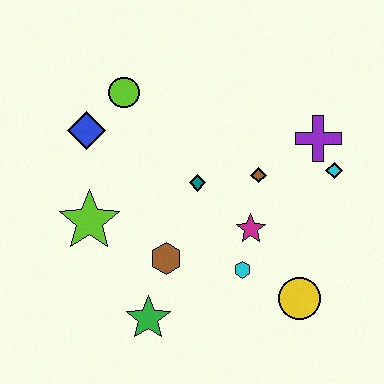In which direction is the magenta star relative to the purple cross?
The magenta star is below the purple cross.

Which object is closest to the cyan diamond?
The purple cross is closest to the cyan diamond.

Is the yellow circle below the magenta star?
Yes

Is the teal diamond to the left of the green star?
No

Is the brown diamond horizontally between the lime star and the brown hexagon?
No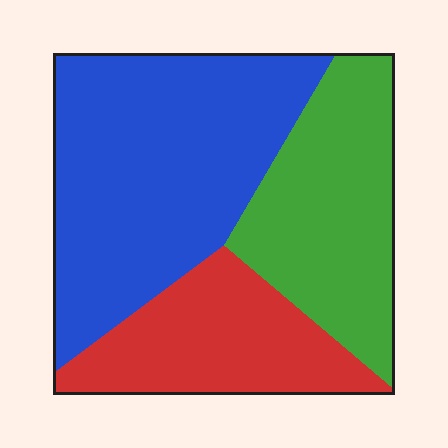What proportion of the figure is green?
Green takes up about one third (1/3) of the figure.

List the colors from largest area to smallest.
From largest to smallest: blue, green, red.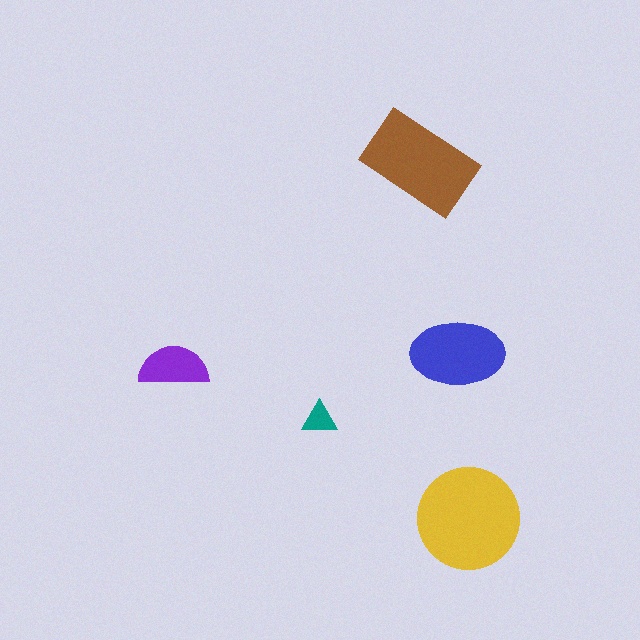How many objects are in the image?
There are 5 objects in the image.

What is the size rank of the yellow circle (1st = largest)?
1st.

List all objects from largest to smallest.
The yellow circle, the brown rectangle, the blue ellipse, the purple semicircle, the teal triangle.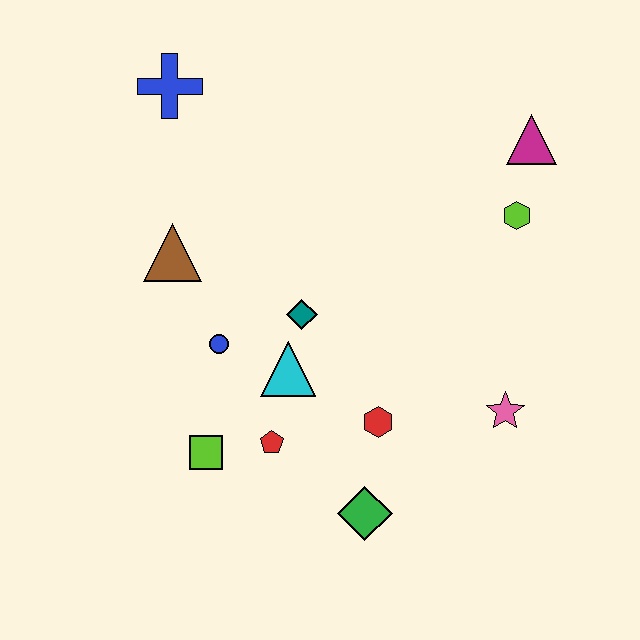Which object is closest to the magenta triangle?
The lime hexagon is closest to the magenta triangle.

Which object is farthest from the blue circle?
The magenta triangle is farthest from the blue circle.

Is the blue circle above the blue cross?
No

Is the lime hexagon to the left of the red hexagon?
No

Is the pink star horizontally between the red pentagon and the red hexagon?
No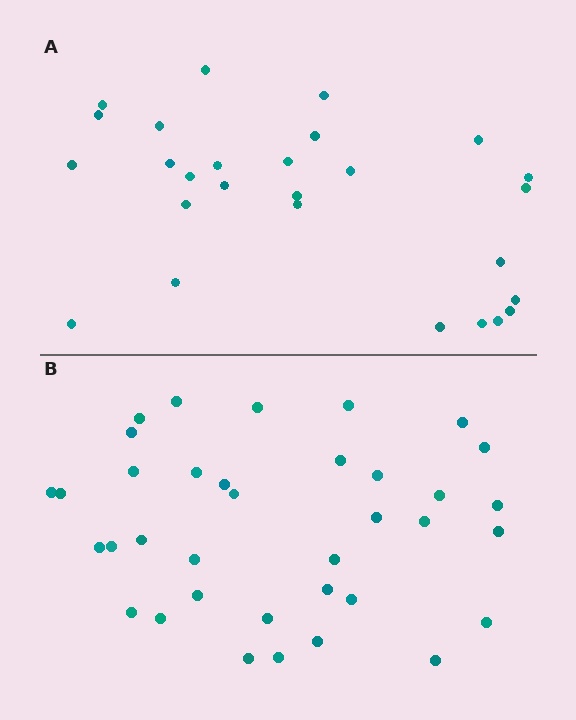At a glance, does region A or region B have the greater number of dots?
Region B (the bottom region) has more dots.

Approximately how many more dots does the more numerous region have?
Region B has roughly 8 or so more dots than region A.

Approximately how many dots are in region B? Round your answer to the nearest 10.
About 40 dots. (The exact count is 36, which rounds to 40.)